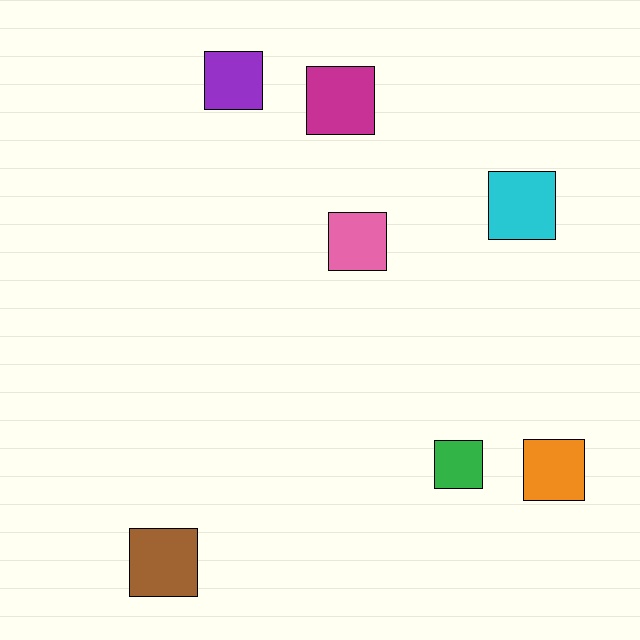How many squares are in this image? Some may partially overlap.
There are 7 squares.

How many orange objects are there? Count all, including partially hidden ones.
There is 1 orange object.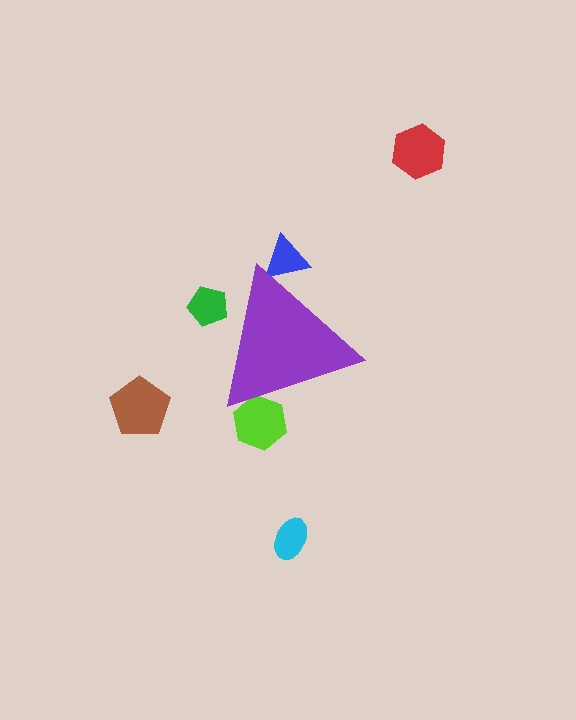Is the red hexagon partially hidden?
No, the red hexagon is fully visible.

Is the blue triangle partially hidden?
Yes, the blue triangle is partially hidden behind the purple triangle.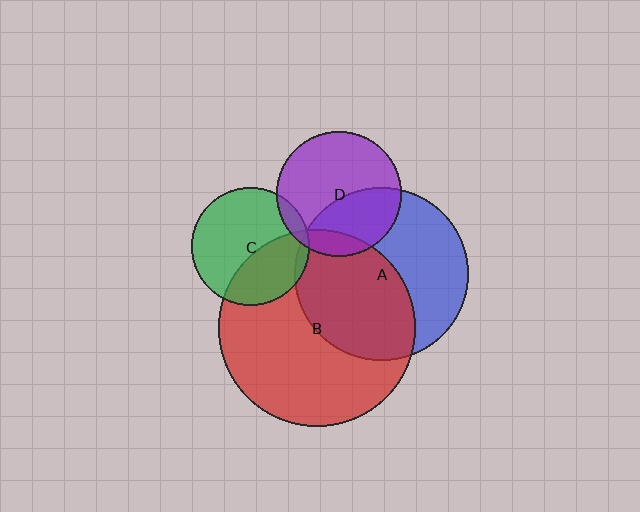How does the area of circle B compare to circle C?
Approximately 2.8 times.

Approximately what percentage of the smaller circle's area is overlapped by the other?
Approximately 10%.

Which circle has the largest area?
Circle B (red).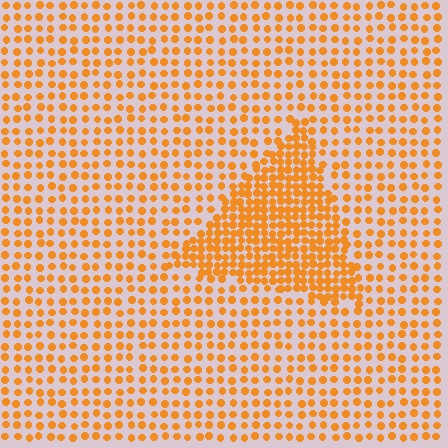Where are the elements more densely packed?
The elements are more densely packed inside the triangle boundary.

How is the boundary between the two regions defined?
The boundary is defined by a change in element density (approximately 2.1x ratio). All elements are the same color, size, and shape.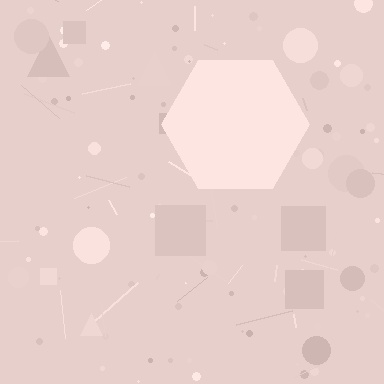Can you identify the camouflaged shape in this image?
The camouflaged shape is a hexagon.